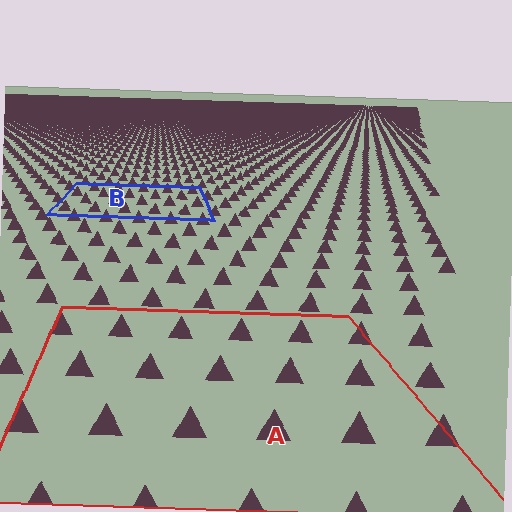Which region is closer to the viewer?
Region A is closer. The texture elements there are larger and more spread out.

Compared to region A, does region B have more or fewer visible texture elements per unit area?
Region B has more texture elements per unit area — they are packed more densely because it is farther away.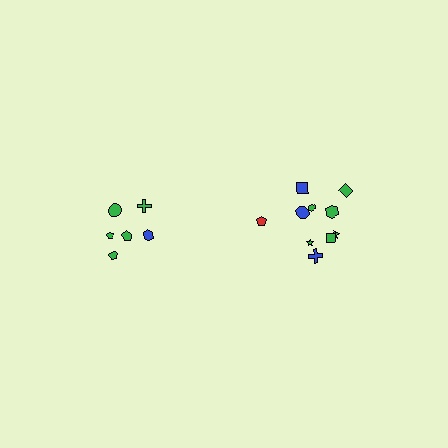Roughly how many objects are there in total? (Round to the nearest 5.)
Roughly 15 objects in total.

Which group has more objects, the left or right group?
The right group.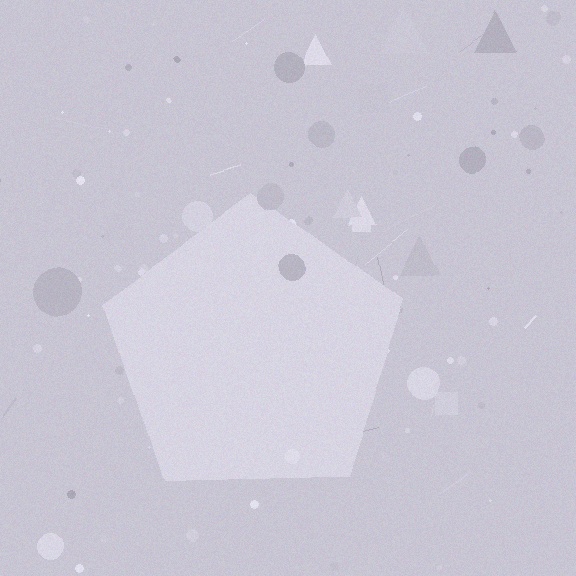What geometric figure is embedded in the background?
A pentagon is embedded in the background.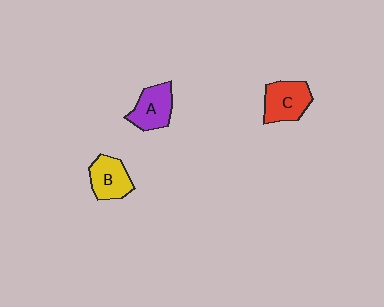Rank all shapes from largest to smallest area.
From largest to smallest: C (red), A (purple), B (yellow).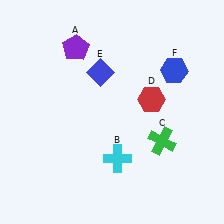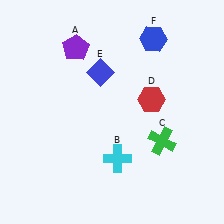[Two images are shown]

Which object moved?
The blue hexagon (F) moved up.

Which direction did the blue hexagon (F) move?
The blue hexagon (F) moved up.